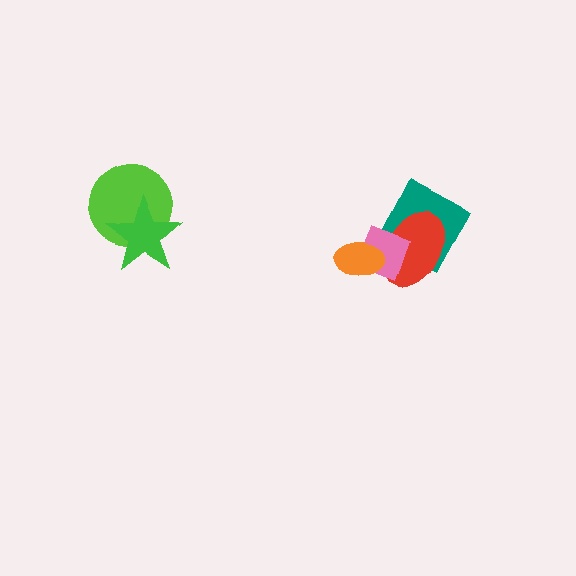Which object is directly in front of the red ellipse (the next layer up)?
The pink diamond is directly in front of the red ellipse.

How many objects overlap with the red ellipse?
3 objects overlap with the red ellipse.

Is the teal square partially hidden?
Yes, it is partially covered by another shape.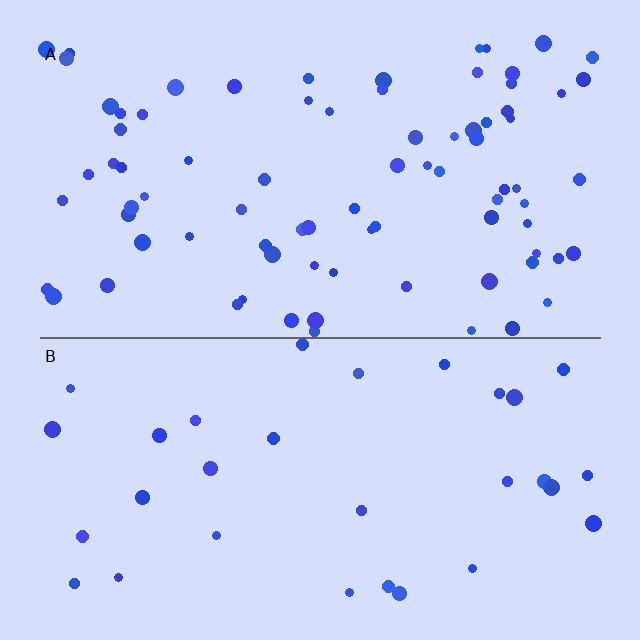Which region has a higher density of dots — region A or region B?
A (the top).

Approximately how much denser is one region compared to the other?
Approximately 2.6× — region A over region B.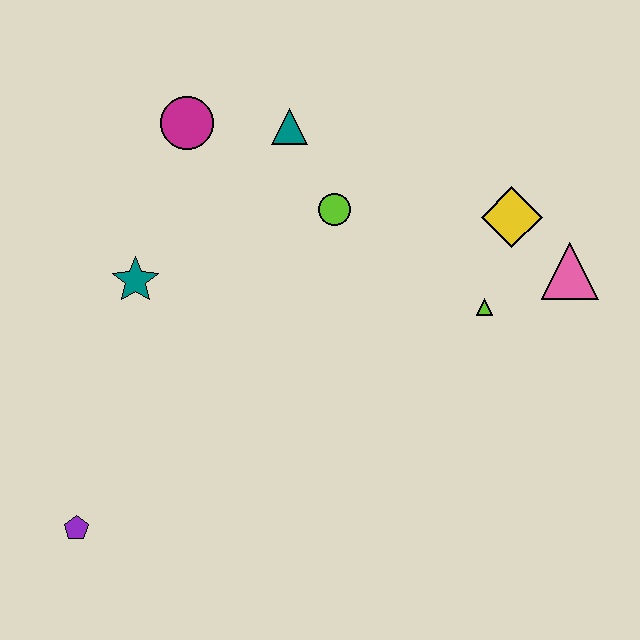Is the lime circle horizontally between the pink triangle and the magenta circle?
Yes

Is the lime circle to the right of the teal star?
Yes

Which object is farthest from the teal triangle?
The purple pentagon is farthest from the teal triangle.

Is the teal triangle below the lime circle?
No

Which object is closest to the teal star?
The magenta circle is closest to the teal star.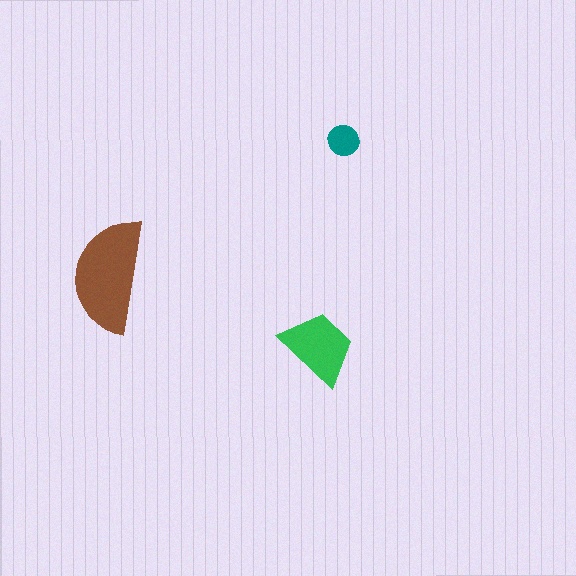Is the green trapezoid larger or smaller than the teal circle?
Larger.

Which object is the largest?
The brown semicircle.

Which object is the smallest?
The teal circle.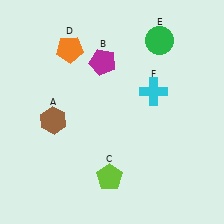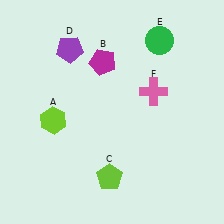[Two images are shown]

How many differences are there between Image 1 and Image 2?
There are 3 differences between the two images.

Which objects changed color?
A changed from brown to lime. D changed from orange to purple. F changed from cyan to pink.